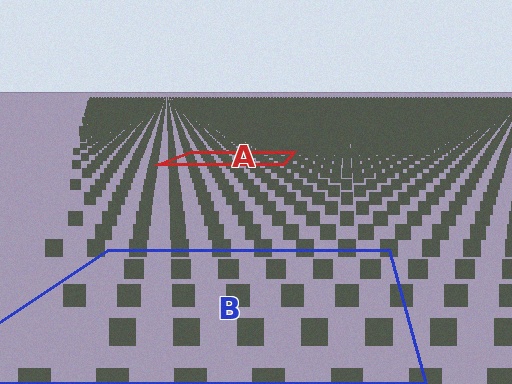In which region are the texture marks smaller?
The texture marks are smaller in region A, because it is farther away.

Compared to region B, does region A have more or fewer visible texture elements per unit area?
Region A has more texture elements per unit area — they are packed more densely because it is farther away.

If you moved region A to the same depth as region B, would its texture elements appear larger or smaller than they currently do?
They would appear larger. At a closer depth, the same texture elements are projected at a bigger on-screen size.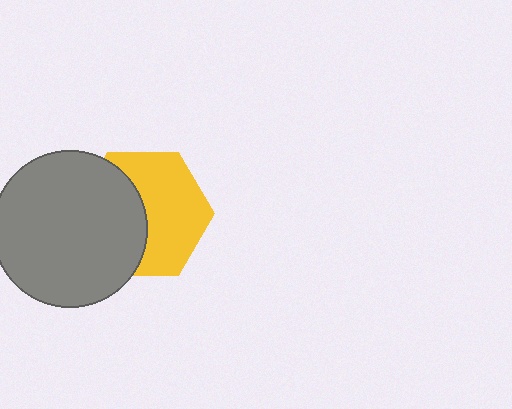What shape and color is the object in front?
The object in front is a gray circle.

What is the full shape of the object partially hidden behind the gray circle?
The partially hidden object is a yellow hexagon.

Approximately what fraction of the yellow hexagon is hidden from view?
Roughly 44% of the yellow hexagon is hidden behind the gray circle.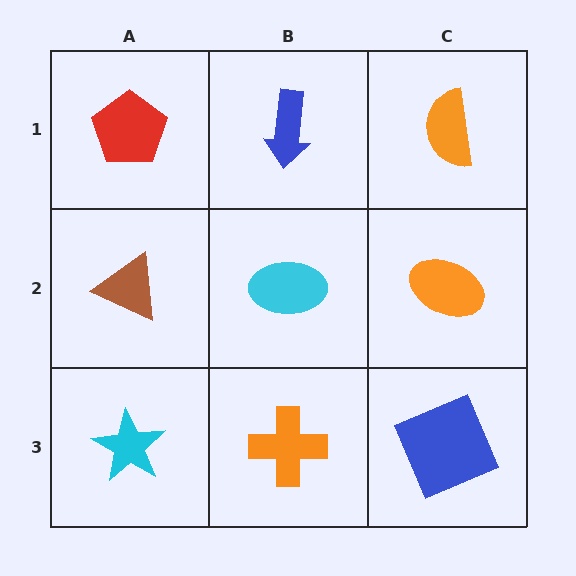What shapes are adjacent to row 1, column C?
An orange ellipse (row 2, column C), a blue arrow (row 1, column B).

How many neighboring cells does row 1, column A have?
2.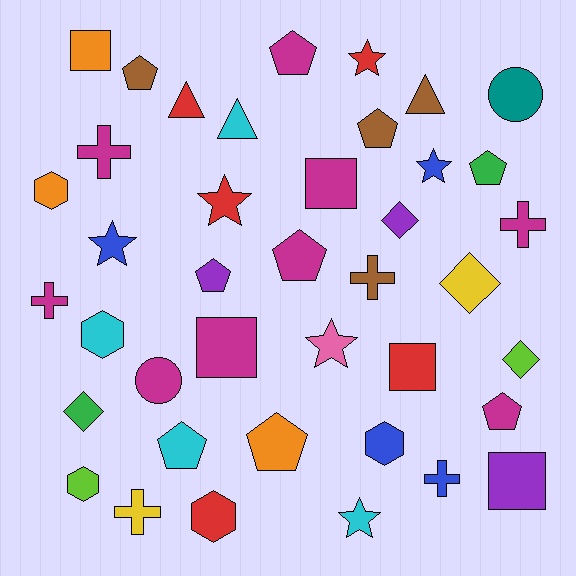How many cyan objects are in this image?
There are 4 cyan objects.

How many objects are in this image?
There are 40 objects.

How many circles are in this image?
There are 2 circles.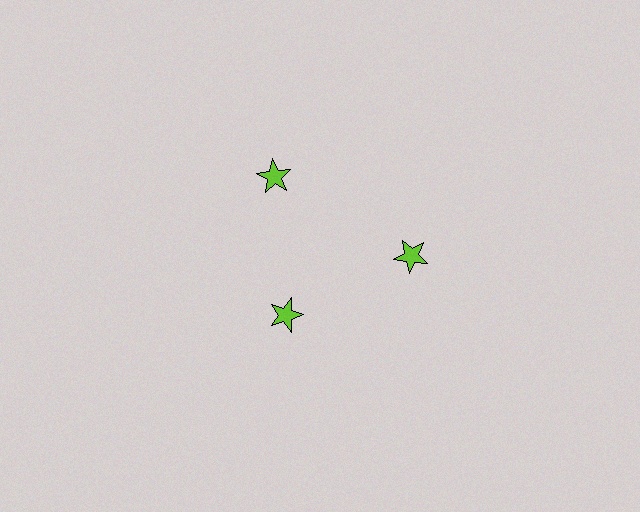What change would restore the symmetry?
The symmetry would be restored by moving it outward, back onto the ring so that all 3 stars sit at equal angles and equal distance from the center.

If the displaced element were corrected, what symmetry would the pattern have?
It would have 3-fold rotational symmetry — the pattern would map onto itself every 120 degrees.